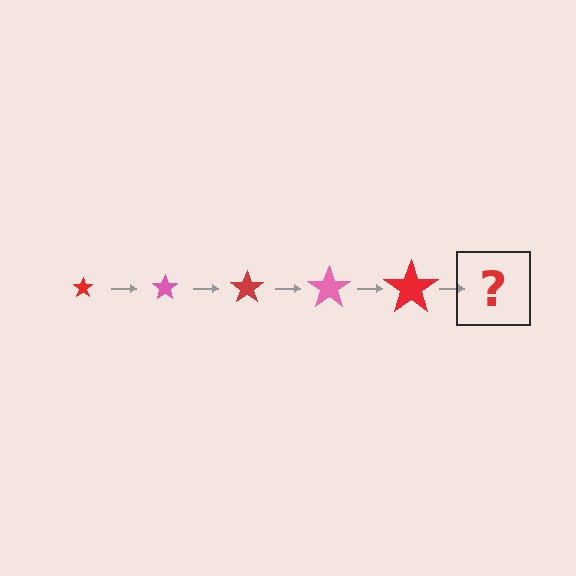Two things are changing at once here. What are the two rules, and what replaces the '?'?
The two rules are that the star grows larger each step and the color cycles through red and pink. The '?' should be a pink star, larger than the previous one.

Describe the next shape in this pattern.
It should be a pink star, larger than the previous one.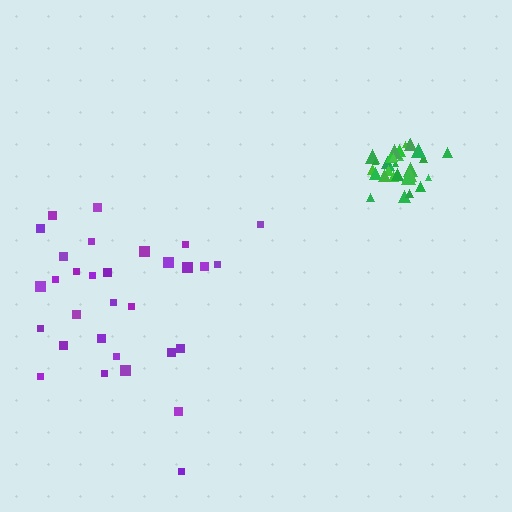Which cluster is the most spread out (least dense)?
Purple.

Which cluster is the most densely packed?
Green.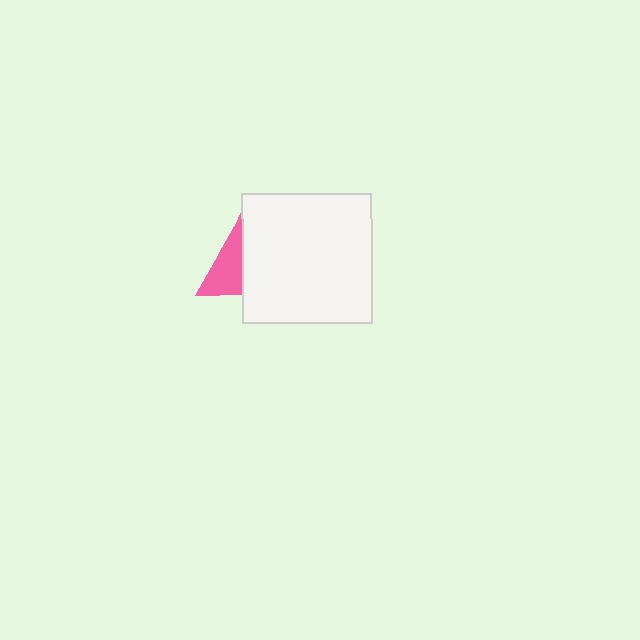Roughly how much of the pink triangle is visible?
A small part of it is visible (roughly 35%).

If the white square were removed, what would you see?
You would see the complete pink triangle.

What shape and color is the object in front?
The object in front is a white square.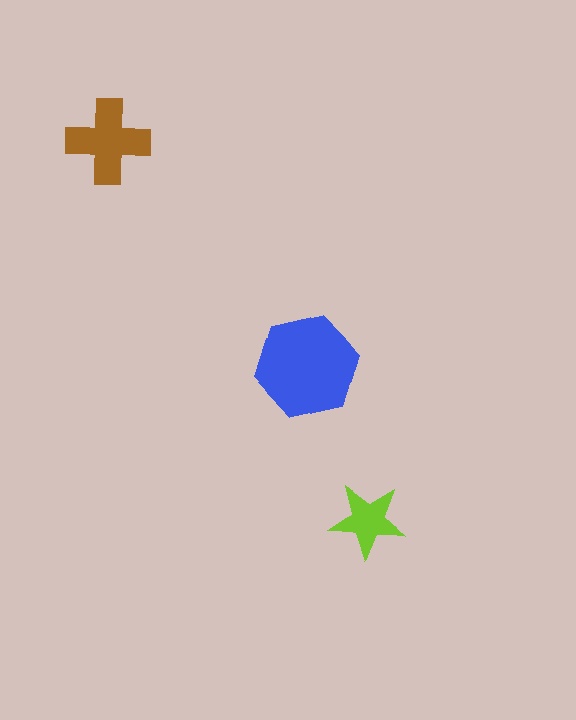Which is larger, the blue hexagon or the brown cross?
The blue hexagon.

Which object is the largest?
The blue hexagon.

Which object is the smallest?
The lime star.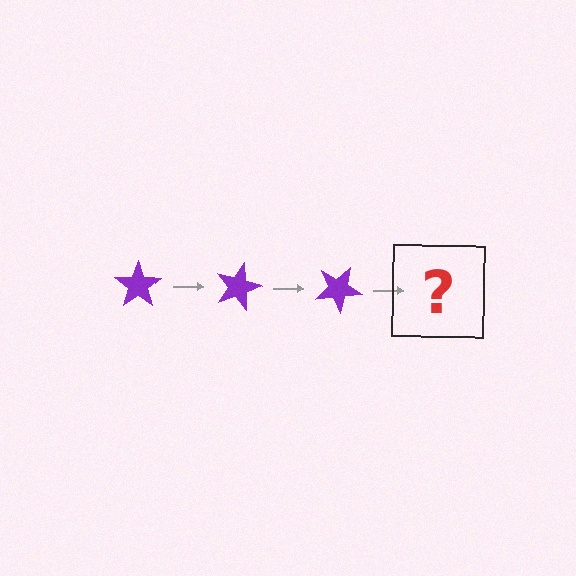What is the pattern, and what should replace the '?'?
The pattern is that the star rotates 15 degrees each step. The '?' should be a purple star rotated 45 degrees.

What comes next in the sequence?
The next element should be a purple star rotated 45 degrees.